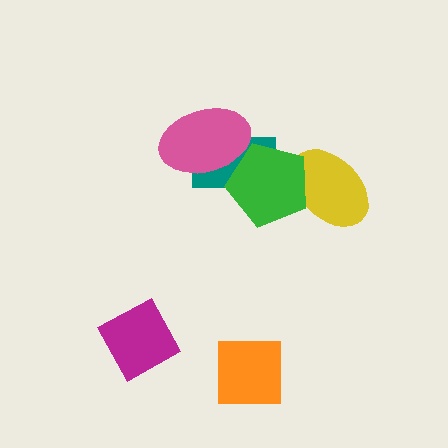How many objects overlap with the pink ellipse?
2 objects overlap with the pink ellipse.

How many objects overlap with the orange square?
0 objects overlap with the orange square.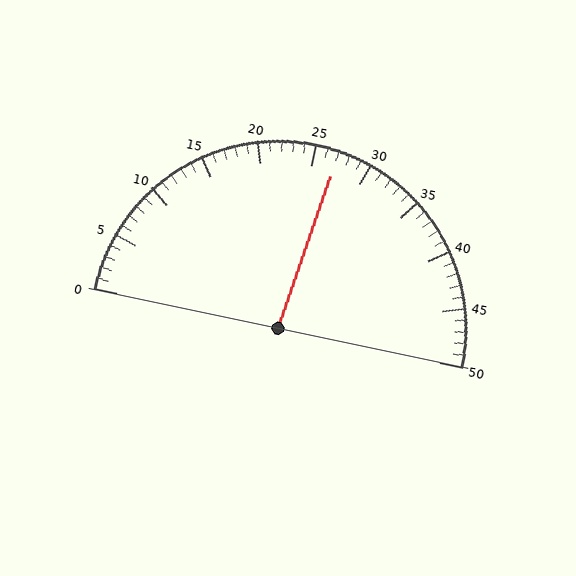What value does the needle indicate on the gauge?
The needle indicates approximately 27.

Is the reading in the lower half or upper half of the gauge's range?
The reading is in the upper half of the range (0 to 50).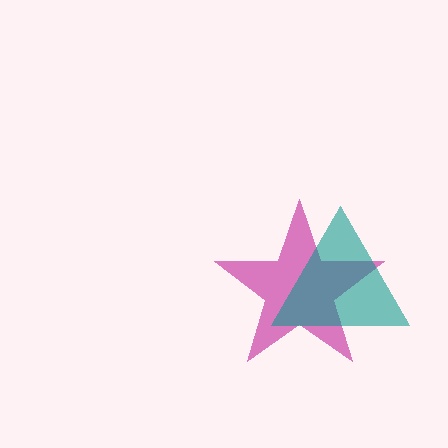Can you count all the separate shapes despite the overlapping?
Yes, there are 2 separate shapes.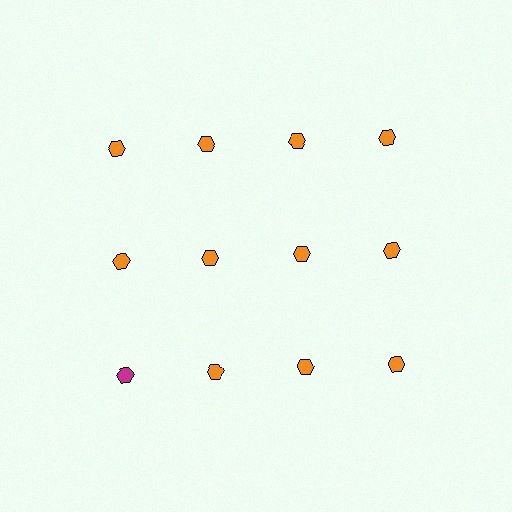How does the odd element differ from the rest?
It has a different color: magenta instead of orange.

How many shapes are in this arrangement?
There are 12 shapes arranged in a grid pattern.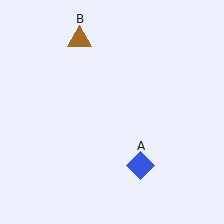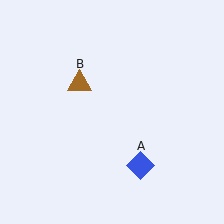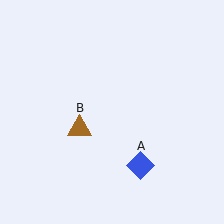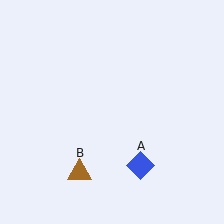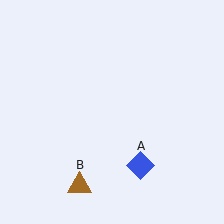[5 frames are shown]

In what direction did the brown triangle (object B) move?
The brown triangle (object B) moved down.